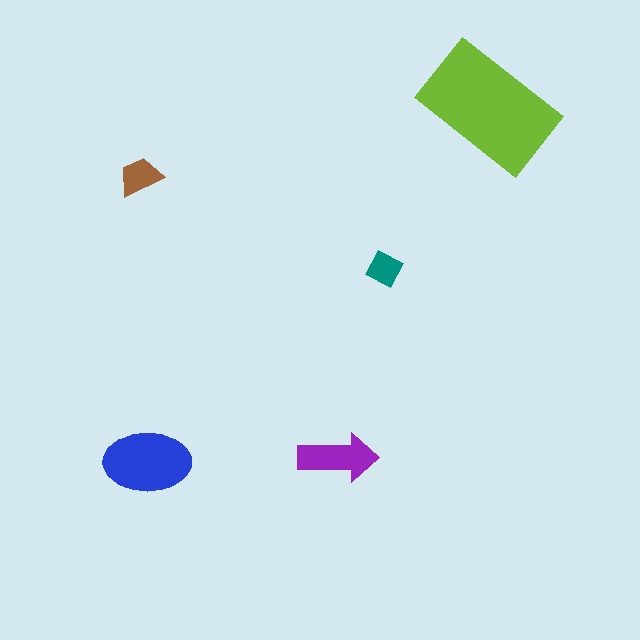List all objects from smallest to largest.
The teal diamond, the brown trapezoid, the purple arrow, the blue ellipse, the lime rectangle.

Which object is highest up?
The lime rectangle is topmost.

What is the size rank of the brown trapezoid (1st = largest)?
4th.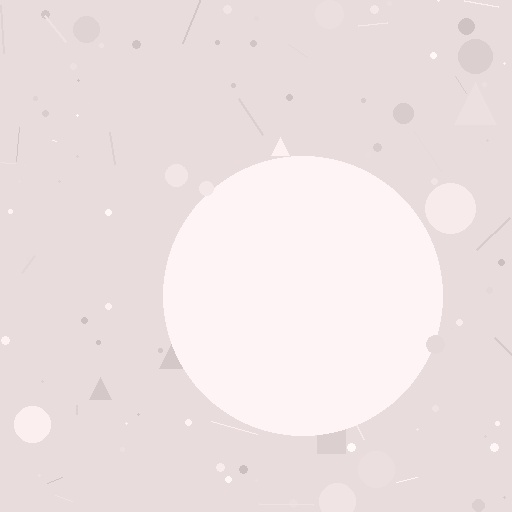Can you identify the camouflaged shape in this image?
The camouflaged shape is a circle.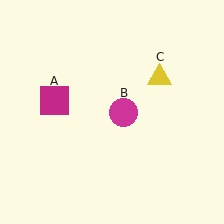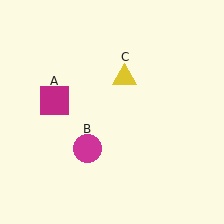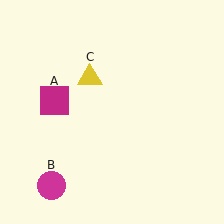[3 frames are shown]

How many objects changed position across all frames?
2 objects changed position: magenta circle (object B), yellow triangle (object C).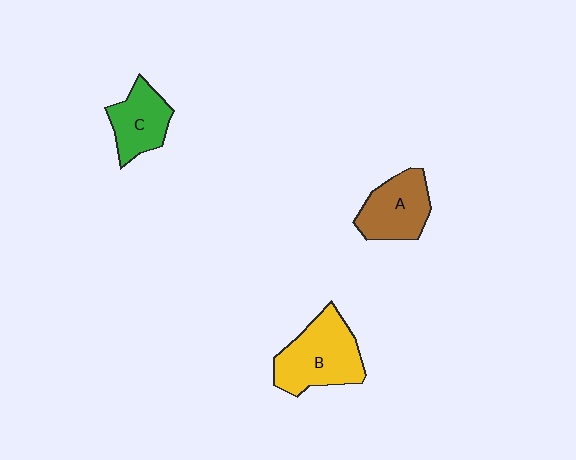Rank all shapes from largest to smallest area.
From largest to smallest: B (yellow), A (brown), C (green).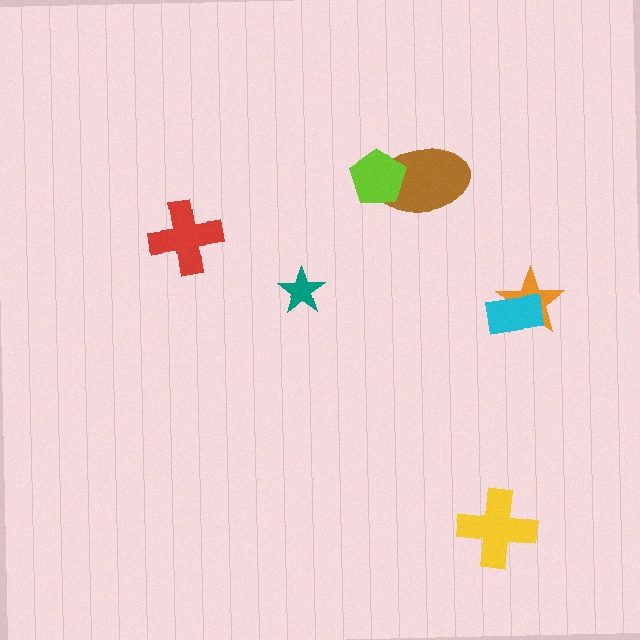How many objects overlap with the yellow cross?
0 objects overlap with the yellow cross.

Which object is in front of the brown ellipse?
The lime pentagon is in front of the brown ellipse.